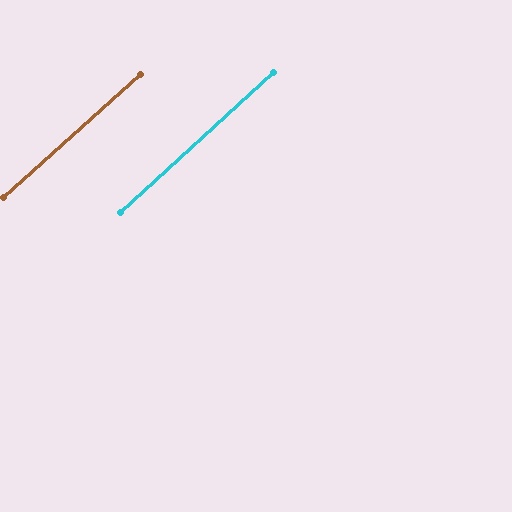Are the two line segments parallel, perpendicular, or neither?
Parallel — their directions differ by only 0.3°.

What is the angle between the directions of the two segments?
Approximately 0 degrees.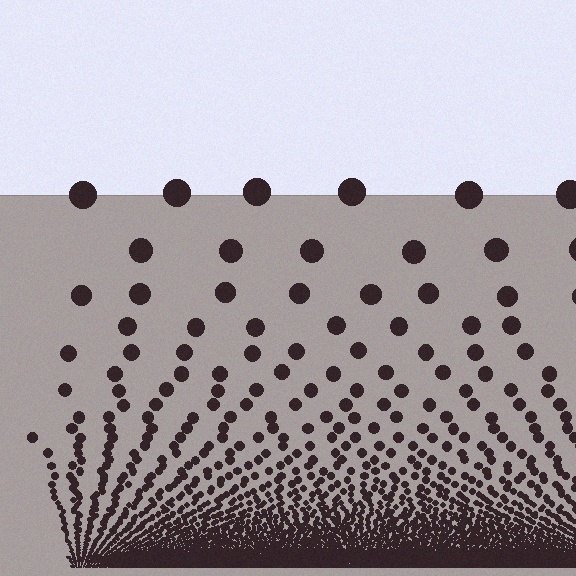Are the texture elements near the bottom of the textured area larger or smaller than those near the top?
Smaller. The gradient is inverted — elements near the bottom are smaller and denser.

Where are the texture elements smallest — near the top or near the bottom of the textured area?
Near the bottom.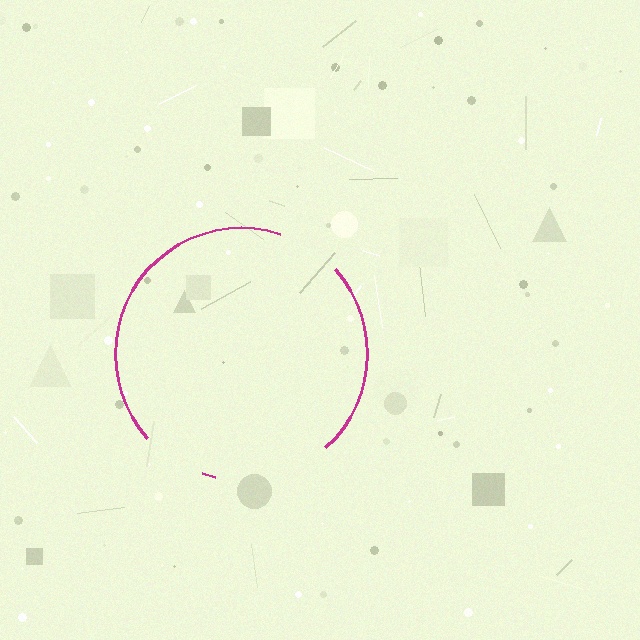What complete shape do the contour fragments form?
The contour fragments form a circle.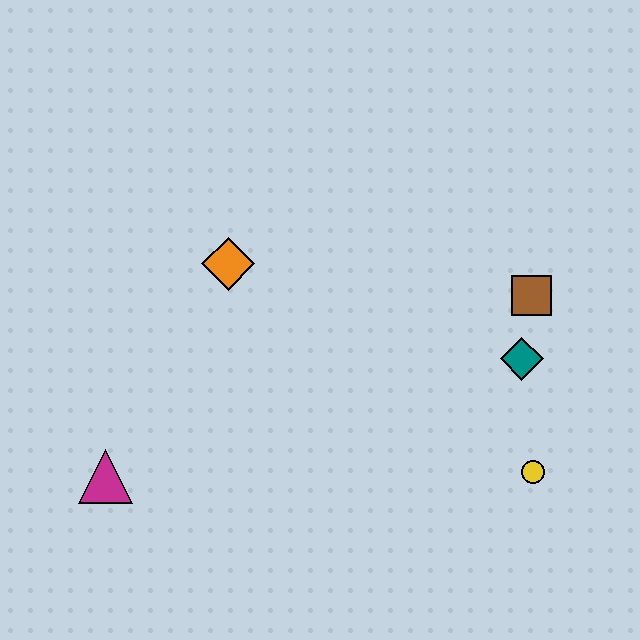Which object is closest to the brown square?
The teal diamond is closest to the brown square.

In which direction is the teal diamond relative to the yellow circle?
The teal diamond is above the yellow circle.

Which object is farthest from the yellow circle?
The magenta triangle is farthest from the yellow circle.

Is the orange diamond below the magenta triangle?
No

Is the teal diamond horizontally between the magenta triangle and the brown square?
Yes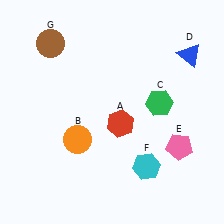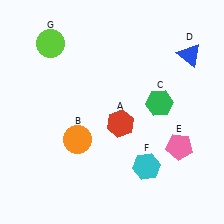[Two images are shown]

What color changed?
The circle (G) changed from brown in Image 1 to lime in Image 2.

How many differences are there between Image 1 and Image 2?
There is 1 difference between the two images.